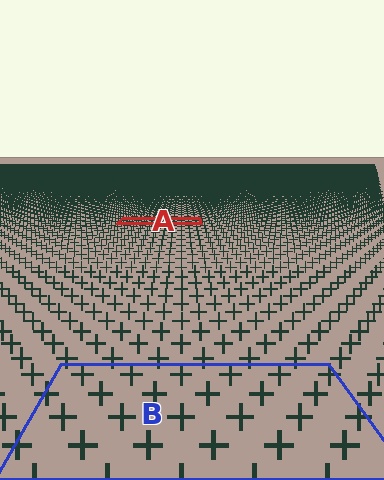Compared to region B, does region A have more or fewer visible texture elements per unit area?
Region A has more texture elements per unit area — they are packed more densely because it is farther away.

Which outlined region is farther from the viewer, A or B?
Region A is farther from the viewer — the texture elements inside it appear smaller and more densely packed.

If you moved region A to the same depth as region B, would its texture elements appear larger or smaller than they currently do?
They would appear larger. At a closer depth, the same texture elements are projected at a bigger on-screen size.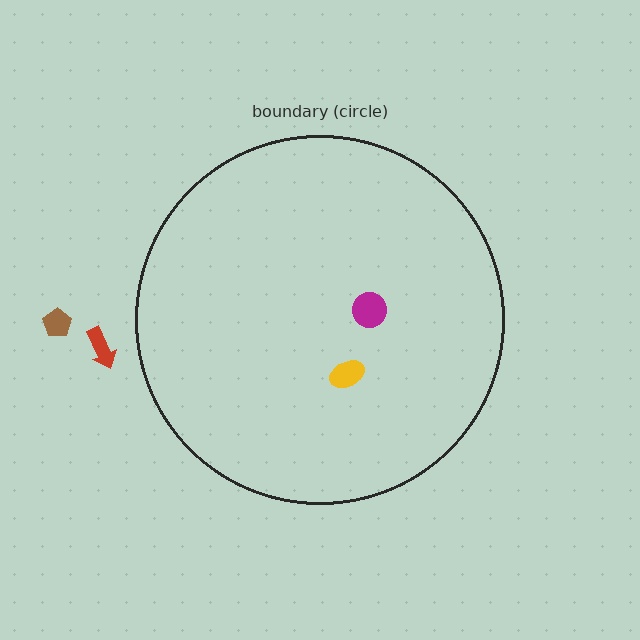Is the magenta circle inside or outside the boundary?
Inside.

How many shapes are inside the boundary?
2 inside, 2 outside.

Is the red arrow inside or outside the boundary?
Outside.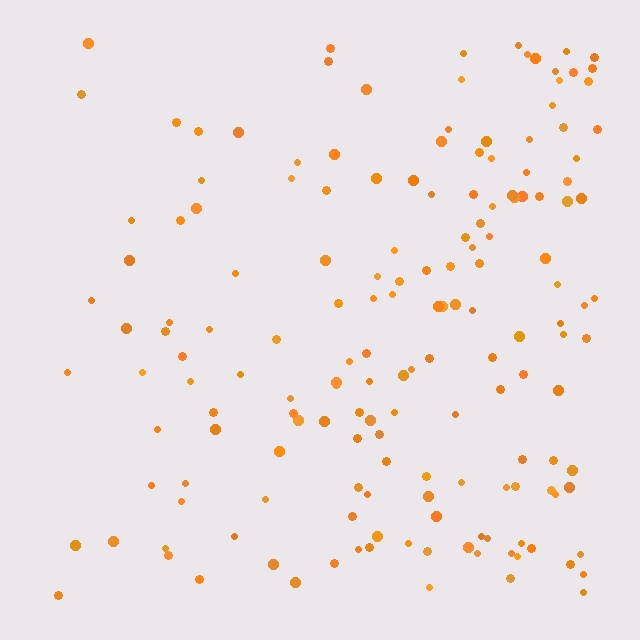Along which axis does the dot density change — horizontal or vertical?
Horizontal.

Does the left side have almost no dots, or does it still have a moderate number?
Still a moderate number, just noticeably fewer than the right.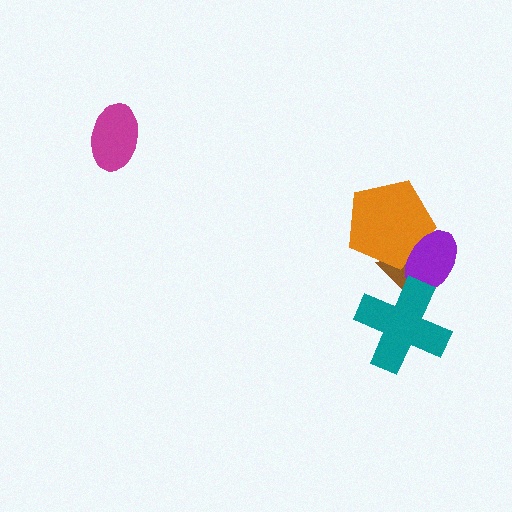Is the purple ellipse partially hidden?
Yes, it is partially covered by another shape.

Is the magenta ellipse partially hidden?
No, no other shape covers it.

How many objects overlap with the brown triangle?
3 objects overlap with the brown triangle.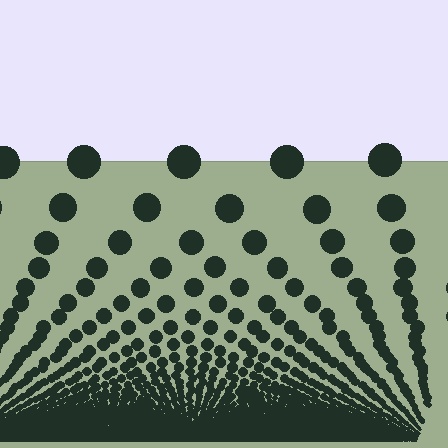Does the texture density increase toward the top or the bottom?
Density increases toward the bottom.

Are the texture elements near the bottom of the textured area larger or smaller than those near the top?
Smaller. The gradient is inverted — elements near the bottom are smaller and denser.